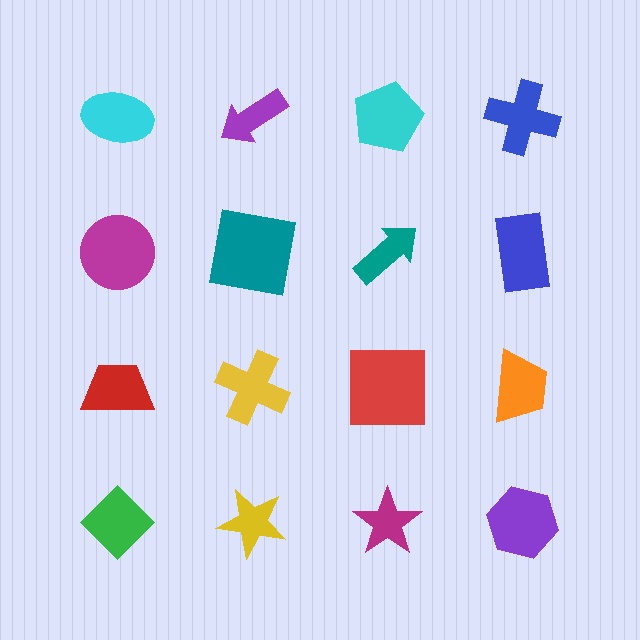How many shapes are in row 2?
4 shapes.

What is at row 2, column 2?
A teal square.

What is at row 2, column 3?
A teal arrow.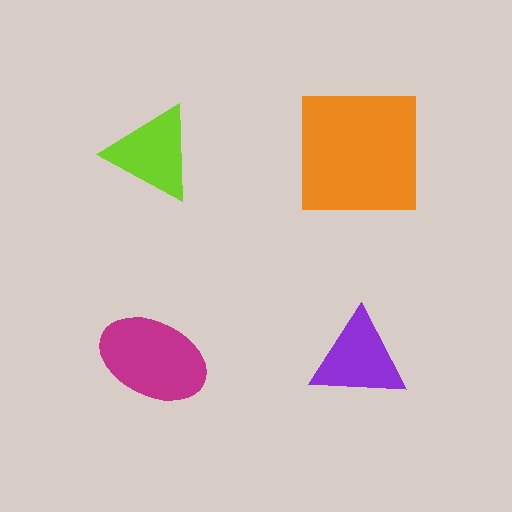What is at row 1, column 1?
A lime triangle.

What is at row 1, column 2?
An orange square.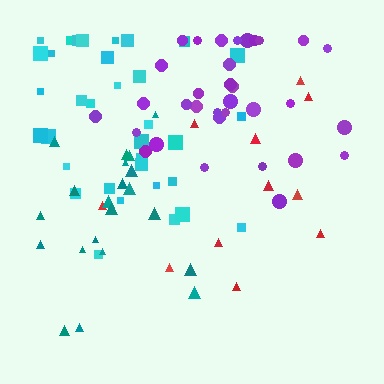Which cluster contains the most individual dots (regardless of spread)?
Cyan (35).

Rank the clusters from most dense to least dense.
purple, cyan, teal, red.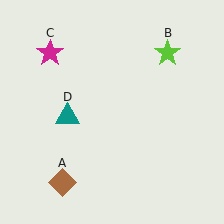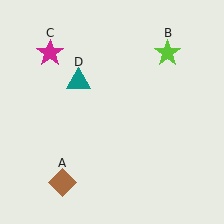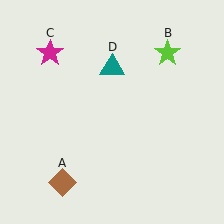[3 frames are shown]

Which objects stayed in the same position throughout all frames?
Brown diamond (object A) and lime star (object B) and magenta star (object C) remained stationary.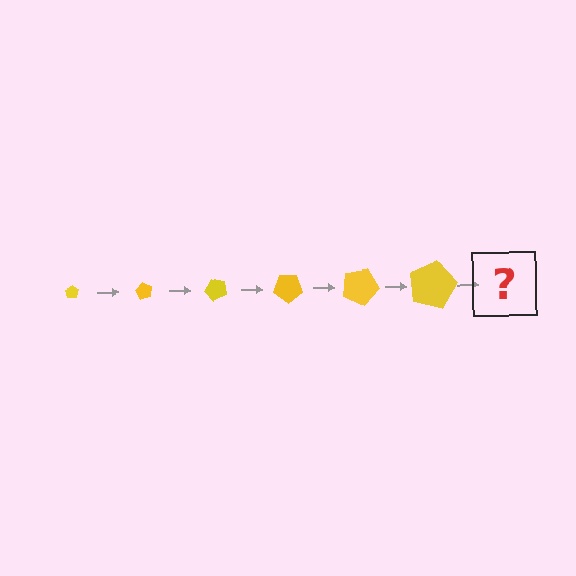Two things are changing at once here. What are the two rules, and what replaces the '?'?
The two rules are that the pentagon grows larger each step and it rotates 60 degrees each step. The '?' should be a pentagon, larger than the previous one and rotated 360 degrees from the start.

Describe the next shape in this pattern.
It should be a pentagon, larger than the previous one and rotated 360 degrees from the start.